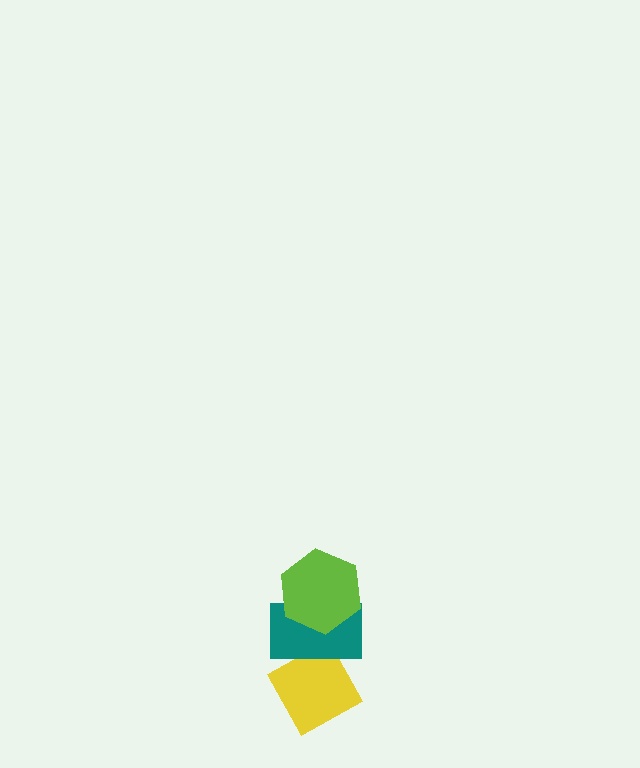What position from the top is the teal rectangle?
The teal rectangle is 2nd from the top.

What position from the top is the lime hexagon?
The lime hexagon is 1st from the top.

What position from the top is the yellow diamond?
The yellow diamond is 3rd from the top.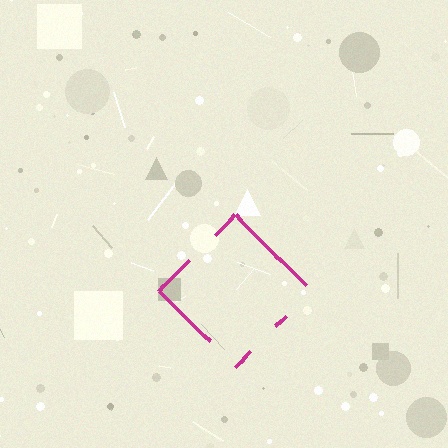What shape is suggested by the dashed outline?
The dashed outline suggests a diamond.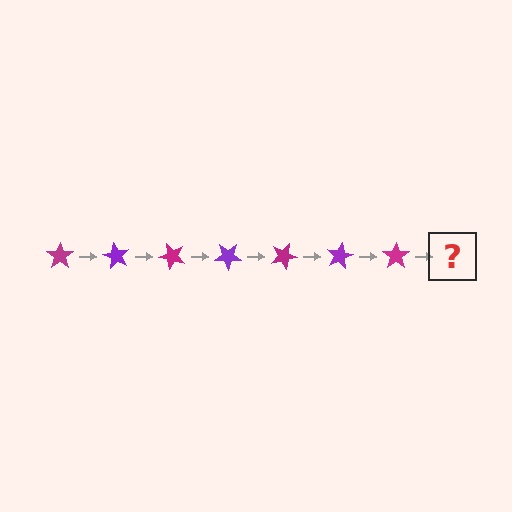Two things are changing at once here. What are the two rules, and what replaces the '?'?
The two rules are that it rotates 60 degrees each step and the color cycles through magenta and purple. The '?' should be a purple star, rotated 420 degrees from the start.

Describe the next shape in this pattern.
It should be a purple star, rotated 420 degrees from the start.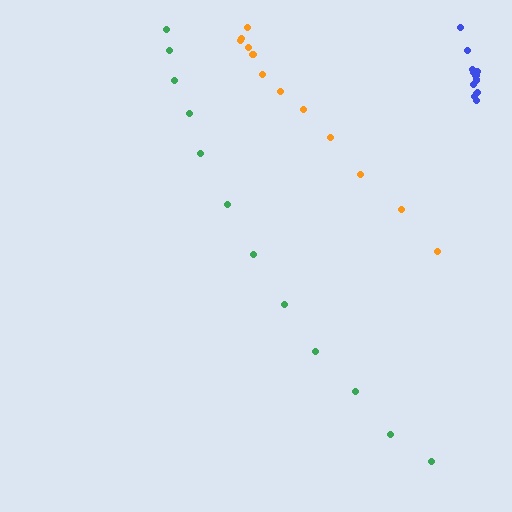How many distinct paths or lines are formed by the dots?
There are 3 distinct paths.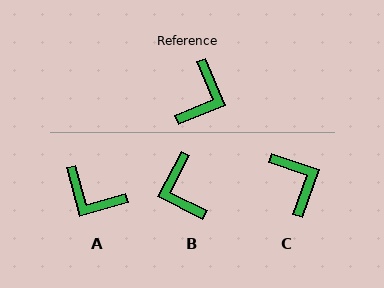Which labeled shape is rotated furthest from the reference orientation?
B, about 140 degrees away.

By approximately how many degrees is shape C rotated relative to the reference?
Approximately 48 degrees counter-clockwise.